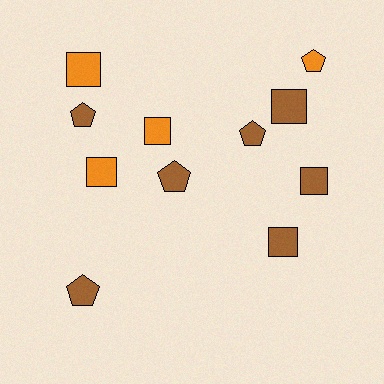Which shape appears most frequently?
Square, with 6 objects.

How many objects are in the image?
There are 11 objects.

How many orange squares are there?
There are 3 orange squares.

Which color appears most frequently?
Brown, with 7 objects.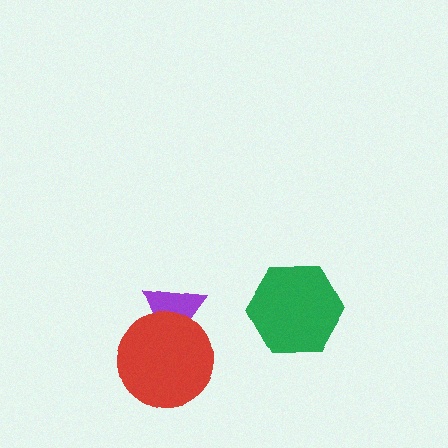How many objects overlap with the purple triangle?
1 object overlaps with the purple triangle.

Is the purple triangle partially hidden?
Yes, it is partially covered by another shape.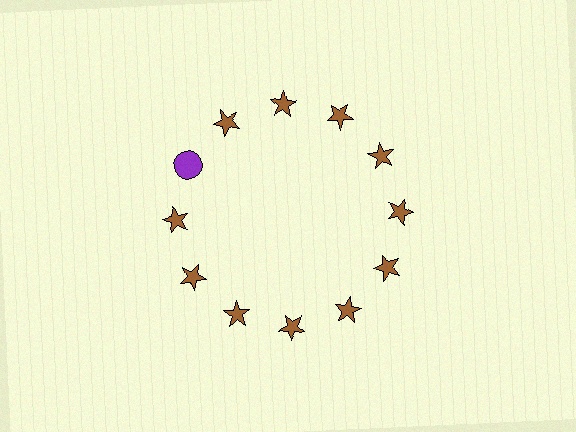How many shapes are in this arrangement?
There are 12 shapes arranged in a ring pattern.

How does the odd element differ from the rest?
It differs in both color (purple instead of brown) and shape (circle instead of star).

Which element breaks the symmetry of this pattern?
The purple circle at roughly the 10 o'clock position breaks the symmetry. All other shapes are brown stars.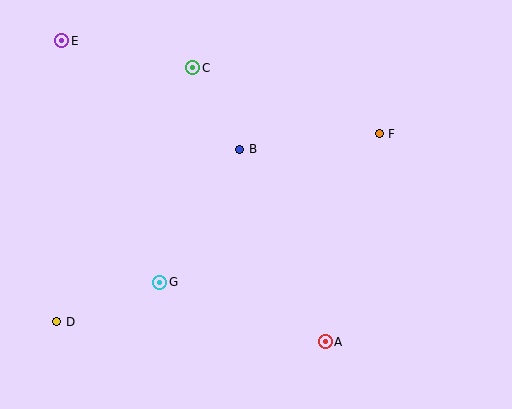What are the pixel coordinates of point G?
Point G is at (160, 282).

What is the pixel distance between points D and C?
The distance between D and C is 288 pixels.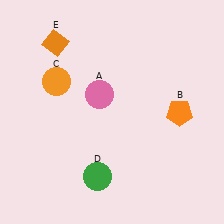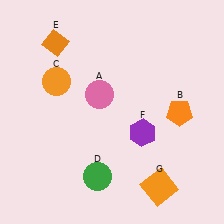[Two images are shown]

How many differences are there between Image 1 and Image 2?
There are 2 differences between the two images.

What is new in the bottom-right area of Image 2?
A purple hexagon (F) was added in the bottom-right area of Image 2.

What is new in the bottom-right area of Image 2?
An orange square (G) was added in the bottom-right area of Image 2.